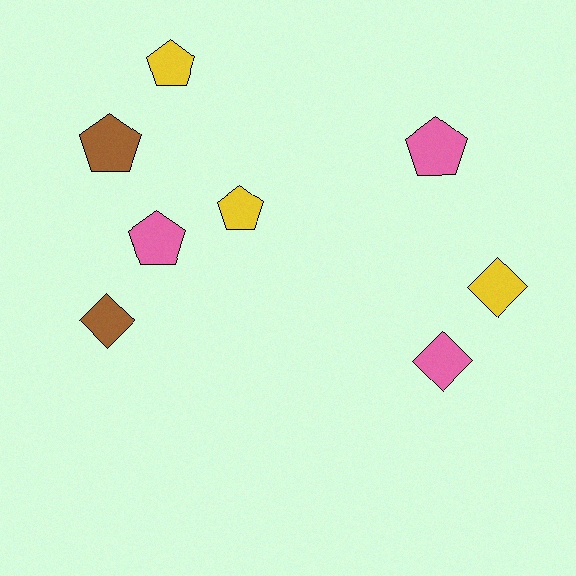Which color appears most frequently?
Pink, with 3 objects.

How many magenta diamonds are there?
There are no magenta diamonds.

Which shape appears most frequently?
Pentagon, with 5 objects.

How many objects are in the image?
There are 8 objects.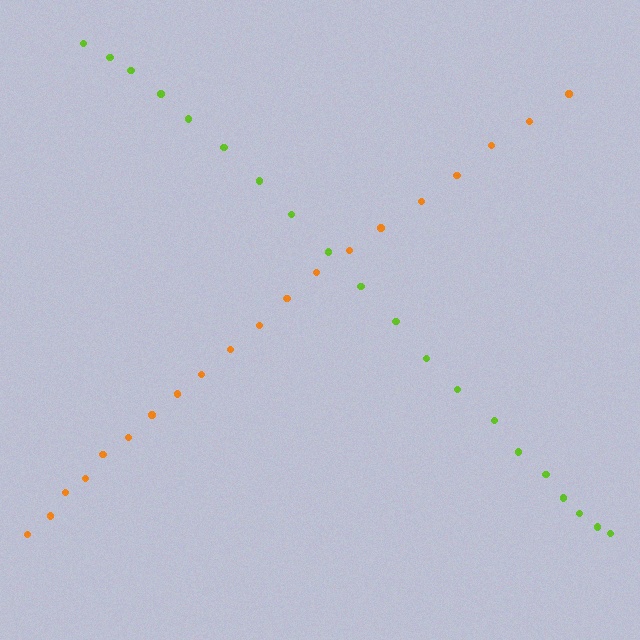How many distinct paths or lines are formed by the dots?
There are 2 distinct paths.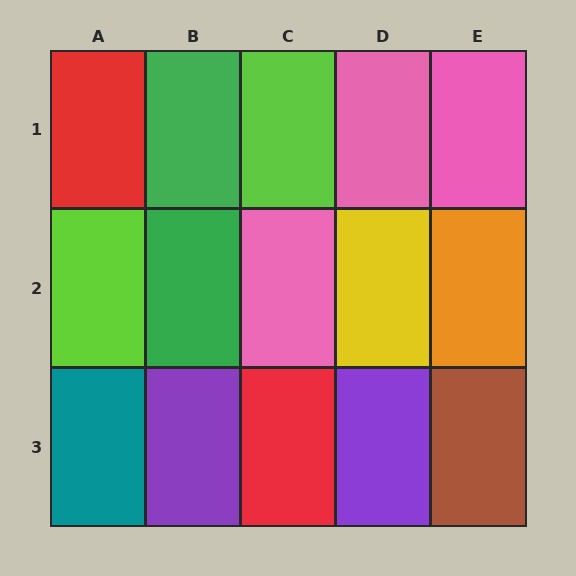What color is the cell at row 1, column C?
Lime.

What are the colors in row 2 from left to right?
Lime, green, pink, yellow, orange.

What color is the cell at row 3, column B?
Purple.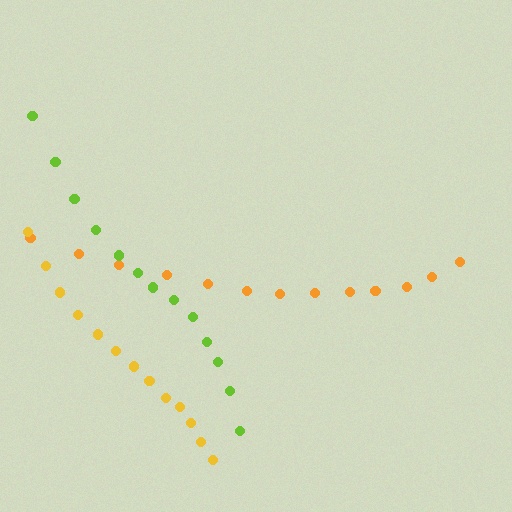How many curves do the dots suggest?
There are 3 distinct paths.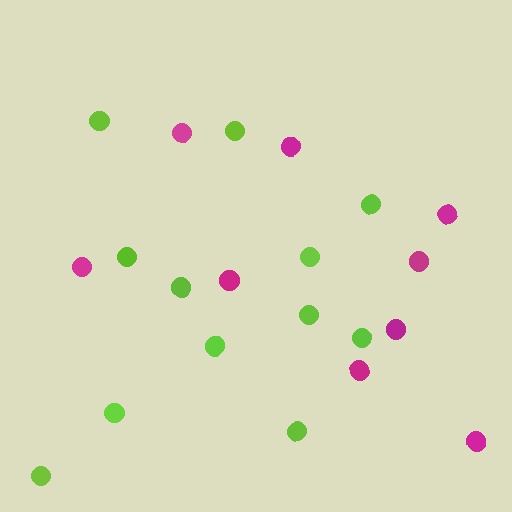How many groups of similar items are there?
There are 2 groups: one group of magenta circles (9) and one group of lime circles (12).